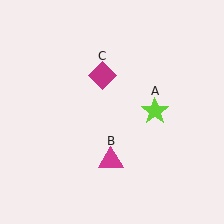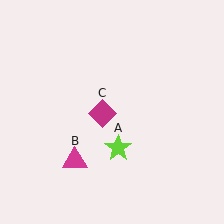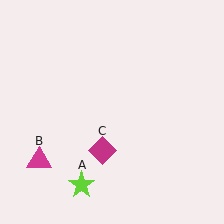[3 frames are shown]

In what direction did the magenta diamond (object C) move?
The magenta diamond (object C) moved down.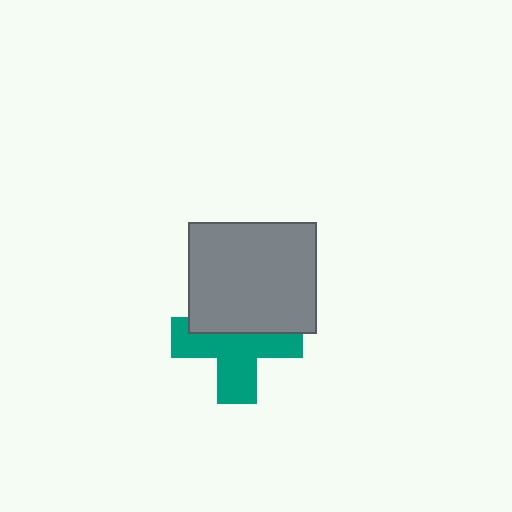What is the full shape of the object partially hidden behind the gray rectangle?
The partially hidden object is a teal cross.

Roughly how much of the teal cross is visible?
About half of it is visible (roughly 59%).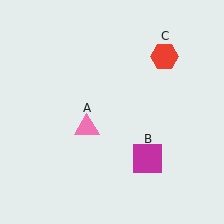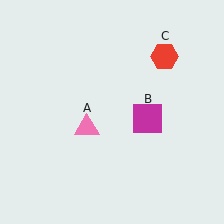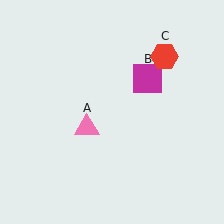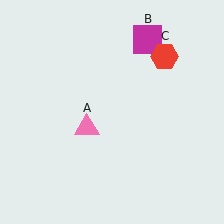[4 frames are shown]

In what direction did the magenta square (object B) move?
The magenta square (object B) moved up.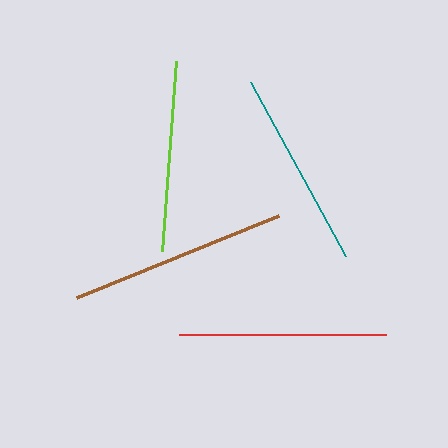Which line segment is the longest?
The brown line is the longest at approximately 218 pixels.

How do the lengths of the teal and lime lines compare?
The teal and lime lines are approximately the same length.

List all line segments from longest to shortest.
From longest to shortest: brown, red, teal, lime.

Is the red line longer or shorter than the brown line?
The brown line is longer than the red line.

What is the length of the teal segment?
The teal segment is approximately 198 pixels long.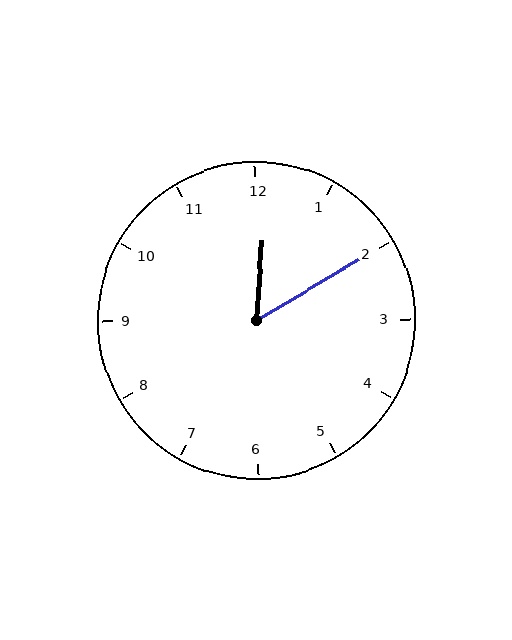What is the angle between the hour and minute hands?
Approximately 55 degrees.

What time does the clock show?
12:10.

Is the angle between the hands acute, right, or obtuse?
It is acute.